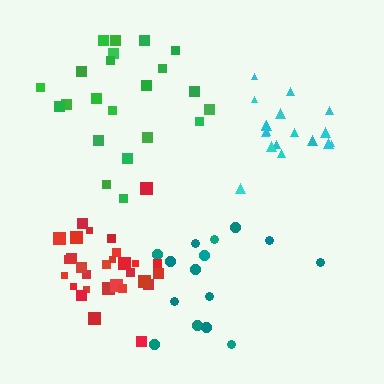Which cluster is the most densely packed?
Cyan.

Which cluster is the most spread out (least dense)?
Teal.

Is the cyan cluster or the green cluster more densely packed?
Cyan.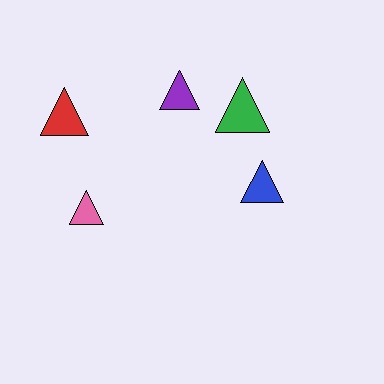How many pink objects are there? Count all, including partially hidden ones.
There is 1 pink object.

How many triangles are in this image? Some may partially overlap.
There are 5 triangles.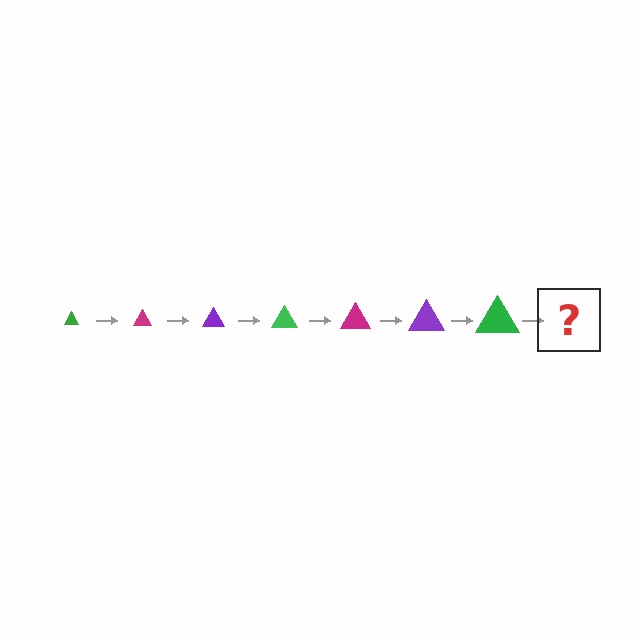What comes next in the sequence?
The next element should be a magenta triangle, larger than the previous one.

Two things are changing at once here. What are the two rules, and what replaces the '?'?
The two rules are that the triangle grows larger each step and the color cycles through green, magenta, and purple. The '?' should be a magenta triangle, larger than the previous one.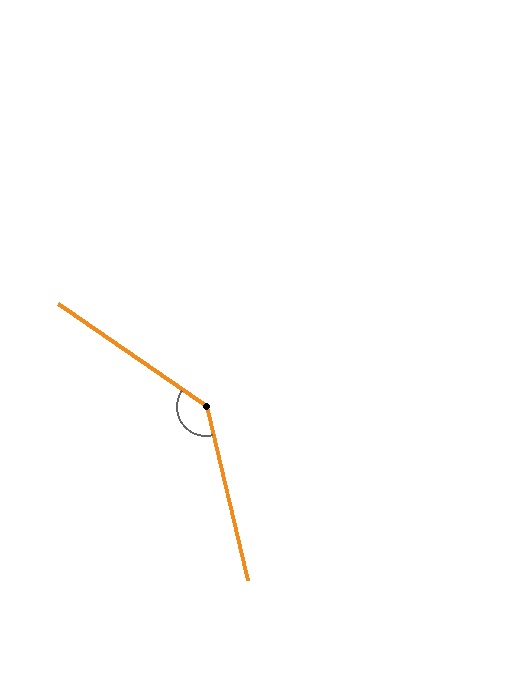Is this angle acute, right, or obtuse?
It is obtuse.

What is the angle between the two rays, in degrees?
Approximately 138 degrees.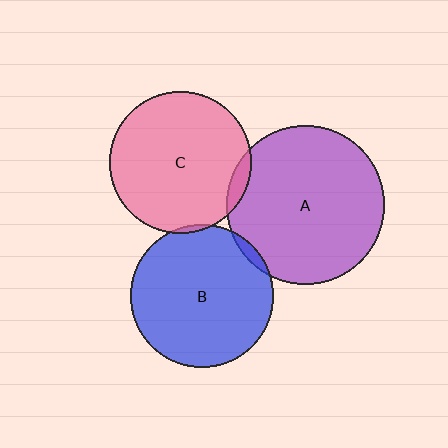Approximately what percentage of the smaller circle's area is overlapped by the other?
Approximately 5%.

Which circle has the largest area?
Circle A (purple).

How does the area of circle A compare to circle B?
Approximately 1.2 times.